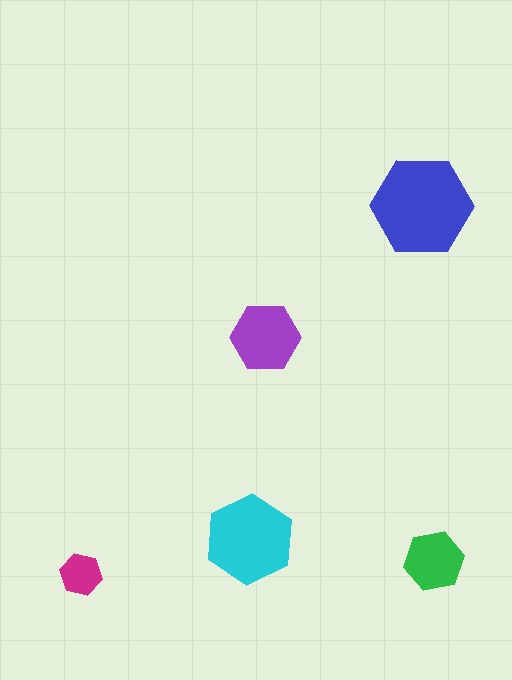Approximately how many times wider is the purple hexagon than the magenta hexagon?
About 1.5 times wider.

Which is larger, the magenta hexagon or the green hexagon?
The green one.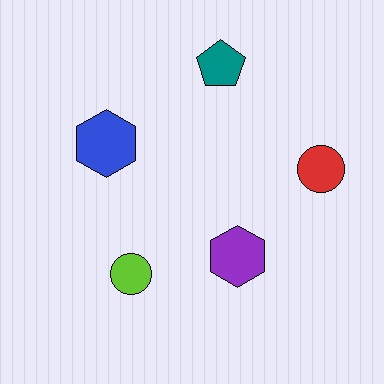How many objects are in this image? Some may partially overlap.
There are 5 objects.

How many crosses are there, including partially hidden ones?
There are no crosses.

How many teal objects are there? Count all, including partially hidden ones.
There is 1 teal object.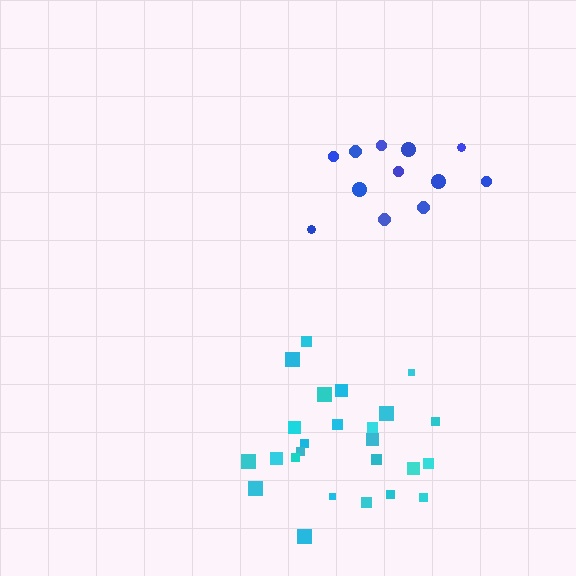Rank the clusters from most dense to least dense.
cyan, blue.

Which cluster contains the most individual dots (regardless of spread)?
Cyan (25).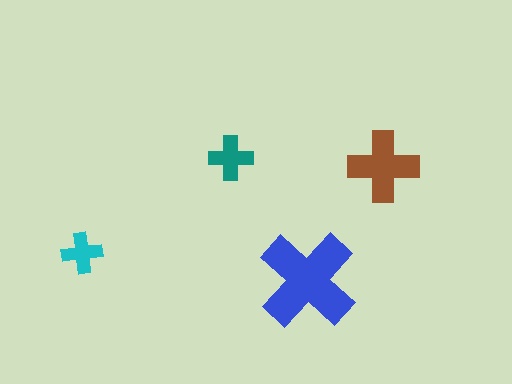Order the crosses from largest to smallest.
the blue one, the brown one, the teal one, the cyan one.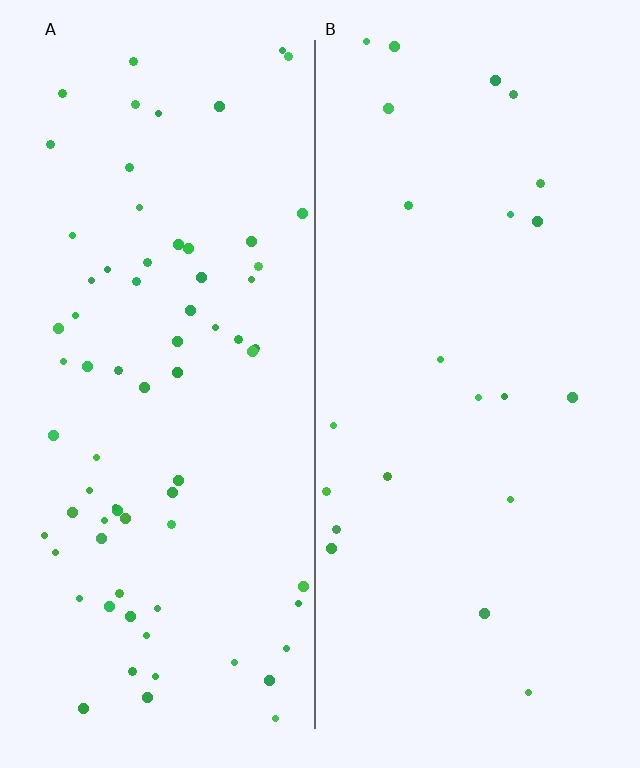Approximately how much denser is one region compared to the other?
Approximately 3.2× — region A over region B.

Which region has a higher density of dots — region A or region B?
A (the left).